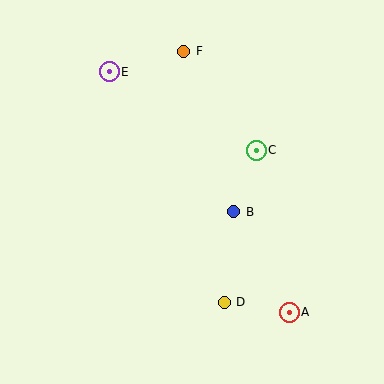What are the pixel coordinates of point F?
Point F is at (184, 51).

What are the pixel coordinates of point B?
Point B is at (234, 212).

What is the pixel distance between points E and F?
The distance between E and F is 77 pixels.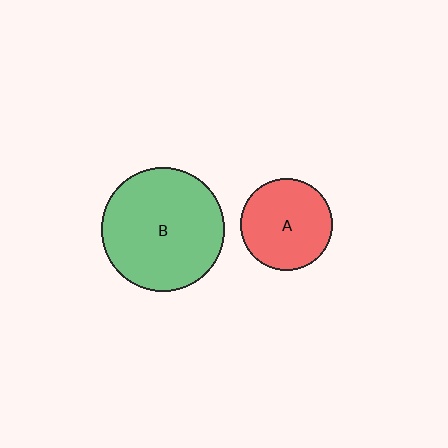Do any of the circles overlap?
No, none of the circles overlap.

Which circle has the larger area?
Circle B (green).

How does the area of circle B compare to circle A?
Approximately 1.8 times.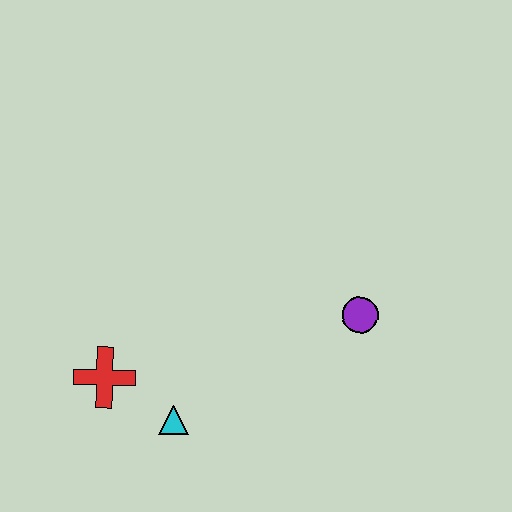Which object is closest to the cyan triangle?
The red cross is closest to the cyan triangle.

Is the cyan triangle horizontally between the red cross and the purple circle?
Yes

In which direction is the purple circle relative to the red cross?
The purple circle is to the right of the red cross.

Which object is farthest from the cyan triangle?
The purple circle is farthest from the cyan triangle.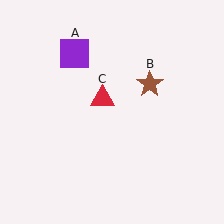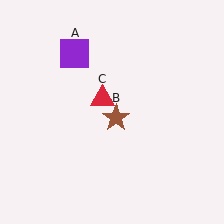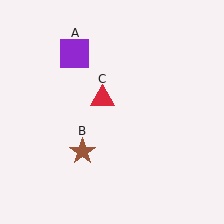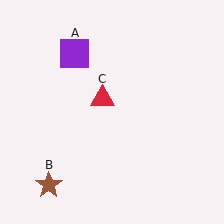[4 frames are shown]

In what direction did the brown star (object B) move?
The brown star (object B) moved down and to the left.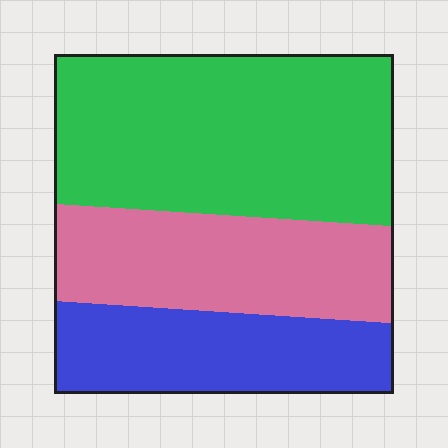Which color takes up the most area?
Green, at roughly 45%.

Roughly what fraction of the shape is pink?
Pink covers 29% of the shape.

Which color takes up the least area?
Blue, at roughly 25%.